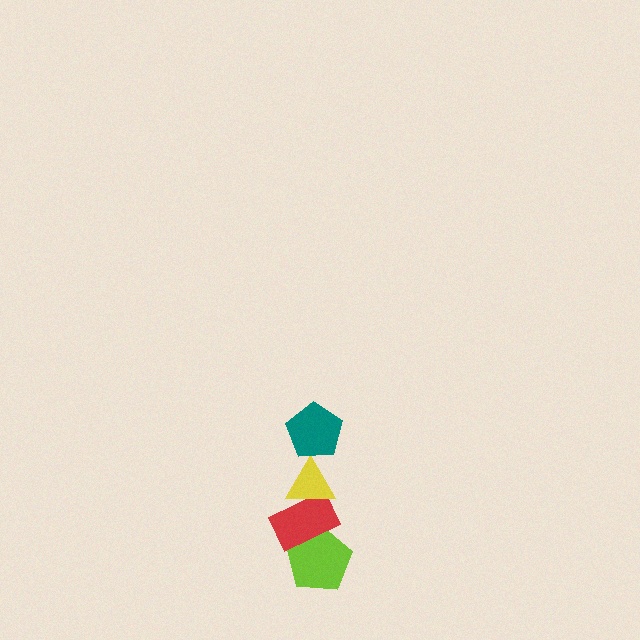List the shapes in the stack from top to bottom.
From top to bottom: the teal pentagon, the yellow triangle, the red rectangle, the lime pentagon.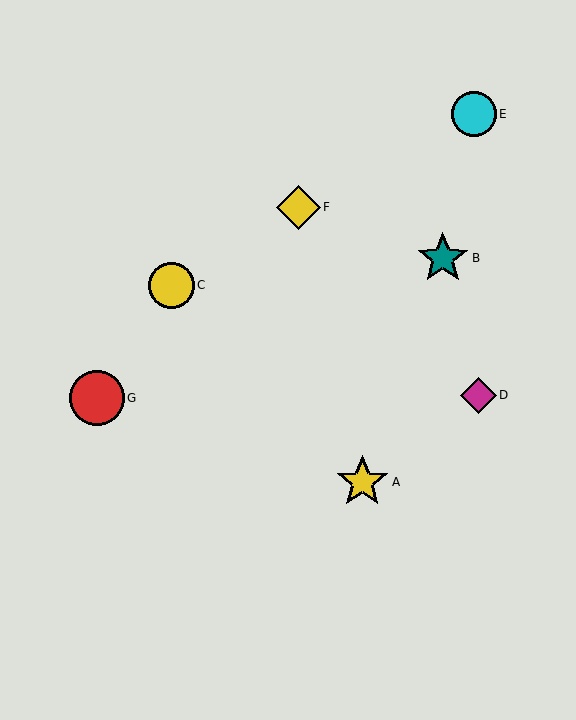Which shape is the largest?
The red circle (labeled G) is the largest.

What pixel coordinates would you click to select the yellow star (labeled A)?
Click at (362, 482) to select the yellow star A.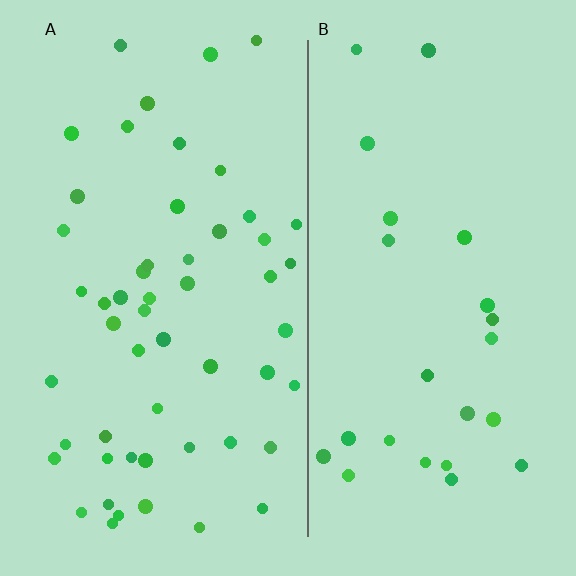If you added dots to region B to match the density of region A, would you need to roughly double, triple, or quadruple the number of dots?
Approximately double.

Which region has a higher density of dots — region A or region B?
A (the left).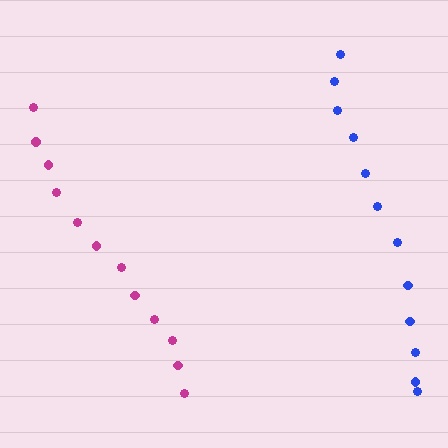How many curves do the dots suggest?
There are 2 distinct paths.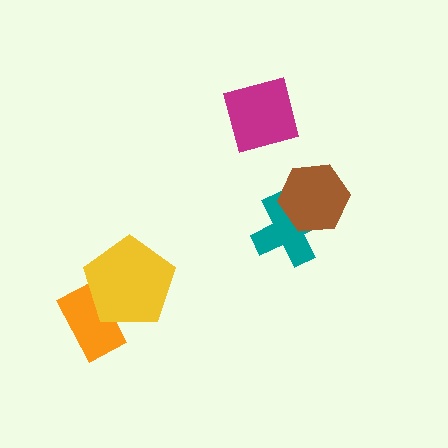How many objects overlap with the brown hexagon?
1 object overlaps with the brown hexagon.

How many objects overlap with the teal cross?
1 object overlaps with the teal cross.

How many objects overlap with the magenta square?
0 objects overlap with the magenta square.